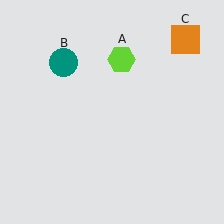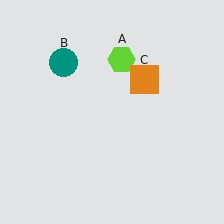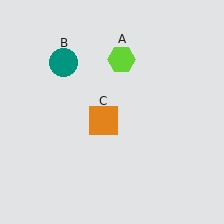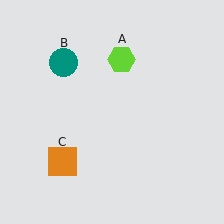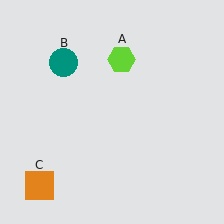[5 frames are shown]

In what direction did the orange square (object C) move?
The orange square (object C) moved down and to the left.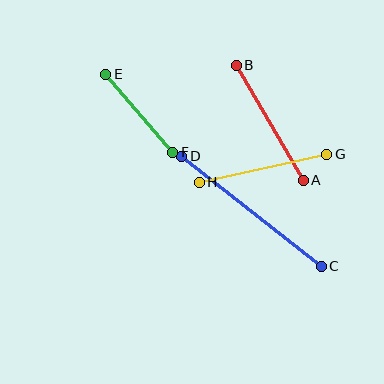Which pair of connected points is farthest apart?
Points C and D are farthest apart.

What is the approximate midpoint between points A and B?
The midpoint is at approximately (270, 123) pixels.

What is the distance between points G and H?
The distance is approximately 130 pixels.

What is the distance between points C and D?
The distance is approximately 178 pixels.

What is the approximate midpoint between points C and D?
The midpoint is at approximately (251, 211) pixels.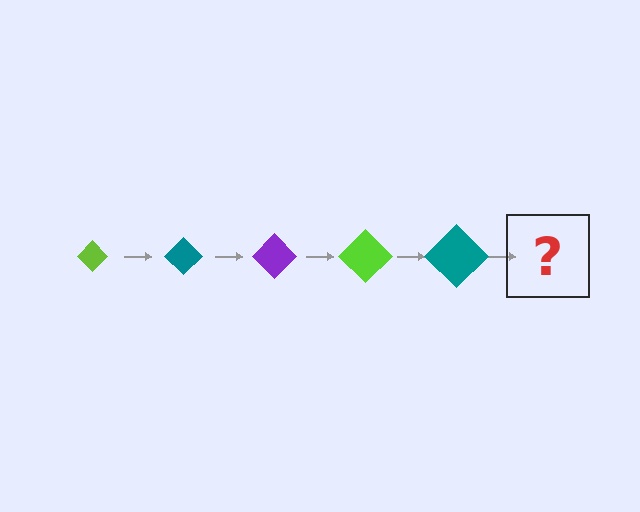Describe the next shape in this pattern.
It should be a purple diamond, larger than the previous one.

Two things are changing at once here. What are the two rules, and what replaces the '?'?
The two rules are that the diamond grows larger each step and the color cycles through lime, teal, and purple. The '?' should be a purple diamond, larger than the previous one.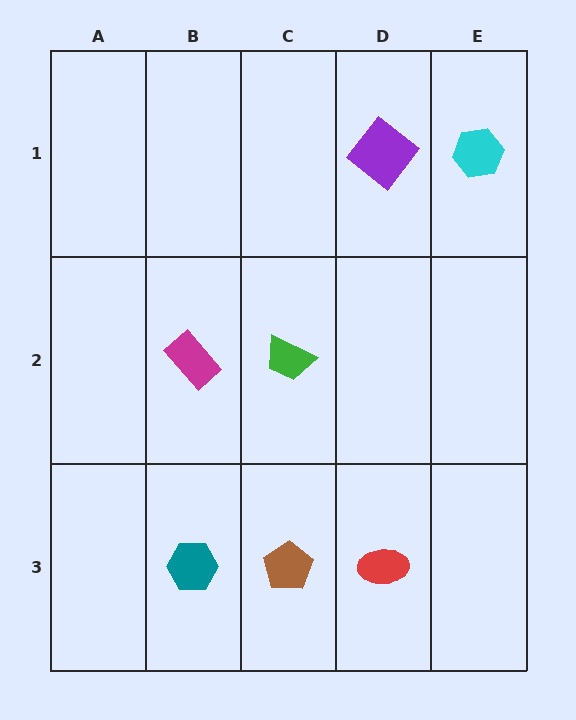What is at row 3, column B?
A teal hexagon.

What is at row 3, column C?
A brown pentagon.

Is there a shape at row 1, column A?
No, that cell is empty.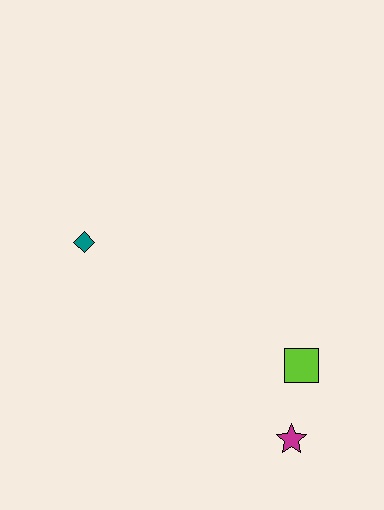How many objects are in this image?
There are 3 objects.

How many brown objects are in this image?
There are no brown objects.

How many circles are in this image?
There are no circles.